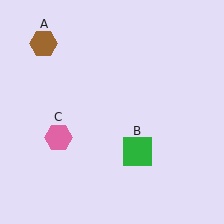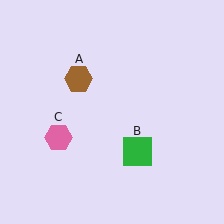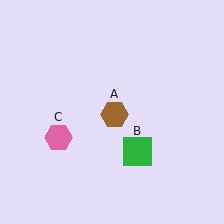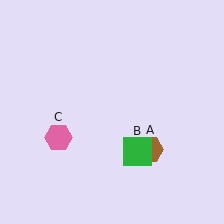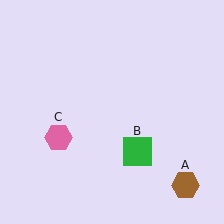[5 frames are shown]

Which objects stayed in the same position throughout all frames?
Green square (object B) and pink hexagon (object C) remained stationary.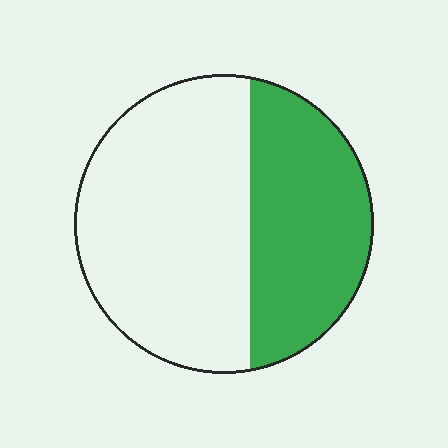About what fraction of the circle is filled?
About two fifths (2/5).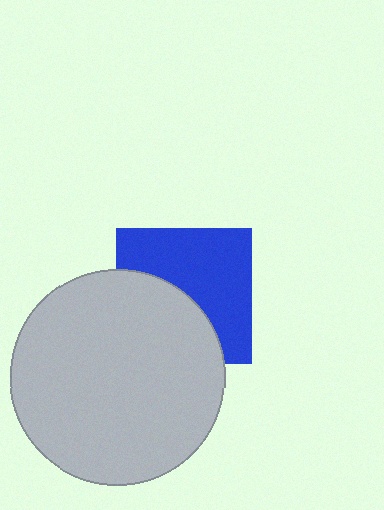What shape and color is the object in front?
The object in front is a light gray circle.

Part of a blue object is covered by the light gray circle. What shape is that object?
It is a square.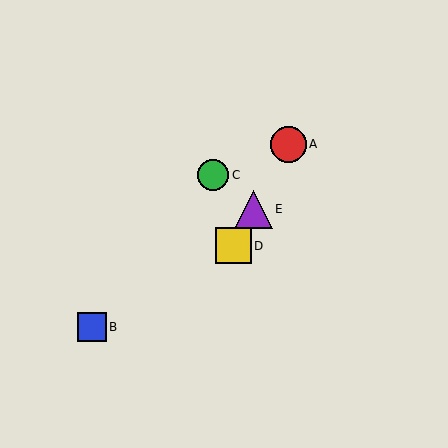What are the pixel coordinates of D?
Object D is at (233, 246).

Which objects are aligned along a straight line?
Objects A, D, E are aligned along a straight line.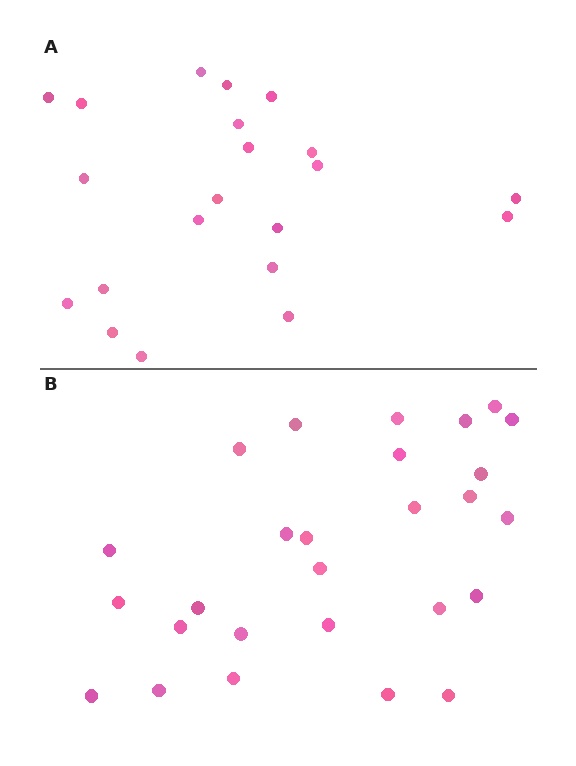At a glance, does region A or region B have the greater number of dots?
Region B (the bottom region) has more dots.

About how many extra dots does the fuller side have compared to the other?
Region B has about 6 more dots than region A.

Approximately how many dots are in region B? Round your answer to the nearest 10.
About 30 dots. (The exact count is 27, which rounds to 30.)